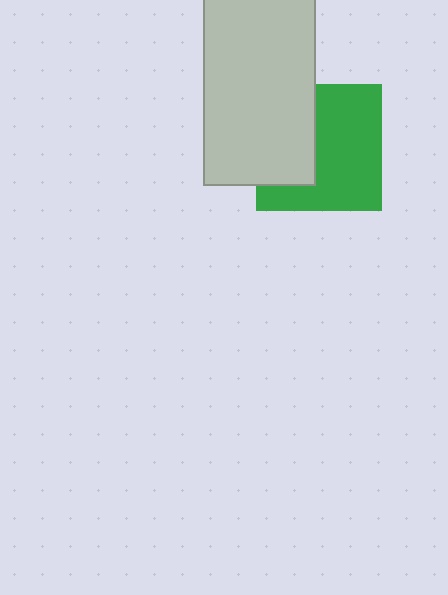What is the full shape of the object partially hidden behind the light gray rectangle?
The partially hidden object is a green square.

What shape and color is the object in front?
The object in front is a light gray rectangle.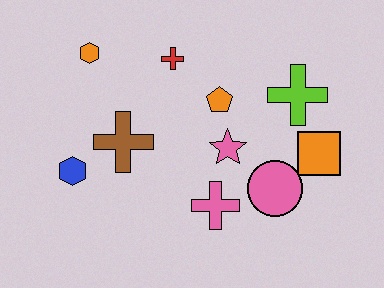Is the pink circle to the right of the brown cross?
Yes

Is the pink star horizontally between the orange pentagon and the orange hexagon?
No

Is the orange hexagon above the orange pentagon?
Yes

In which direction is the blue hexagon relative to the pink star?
The blue hexagon is to the left of the pink star.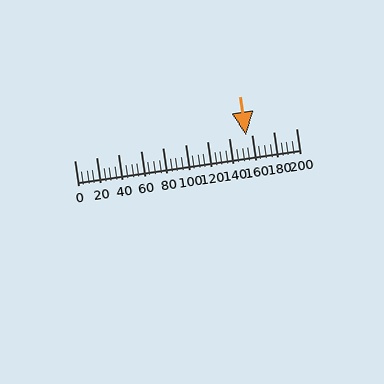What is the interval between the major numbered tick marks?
The major tick marks are spaced 20 units apart.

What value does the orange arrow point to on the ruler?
The orange arrow points to approximately 155.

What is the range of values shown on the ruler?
The ruler shows values from 0 to 200.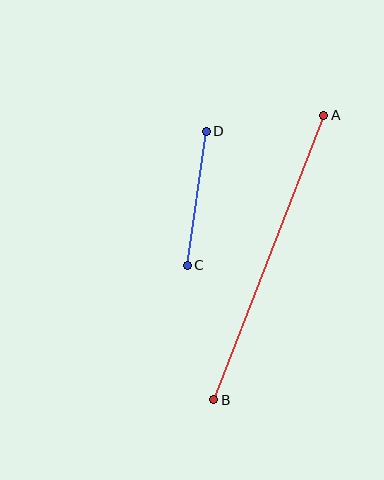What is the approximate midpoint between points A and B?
The midpoint is at approximately (269, 258) pixels.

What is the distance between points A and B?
The distance is approximately 306 pixels.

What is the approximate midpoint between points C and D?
The midpoint is at approximately (197, 198) pixels.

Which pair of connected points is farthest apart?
Points A and B are farthest apart.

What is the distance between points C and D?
The distance is approximately 135 pixels.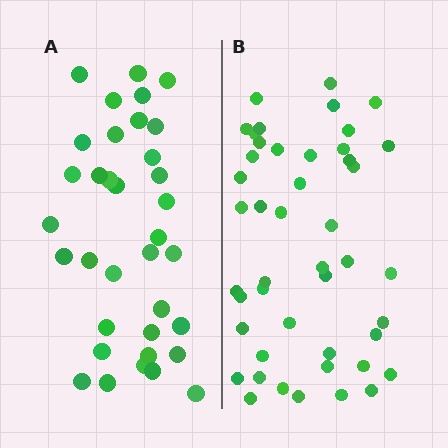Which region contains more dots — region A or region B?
Region B (the right region) has more dots.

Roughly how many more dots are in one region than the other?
Region B has roughly 12 or so more dots than region A.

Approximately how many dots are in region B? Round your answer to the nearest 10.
About 50 dots. (The exact count is 46, which rounds to 50.)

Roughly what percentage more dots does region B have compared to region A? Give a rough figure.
About 30% more.